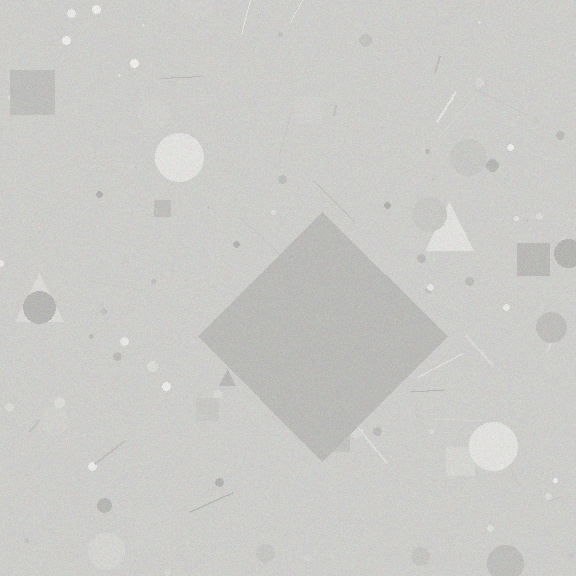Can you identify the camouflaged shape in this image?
The camouflaged shape is a diamond.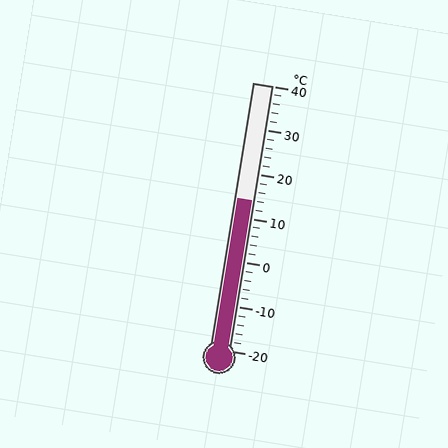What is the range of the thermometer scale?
The thermometer scale ranges from -20°C to 40°C.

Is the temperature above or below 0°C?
The temperature is above 0°C.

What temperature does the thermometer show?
The thermometer shows approximately 14°C.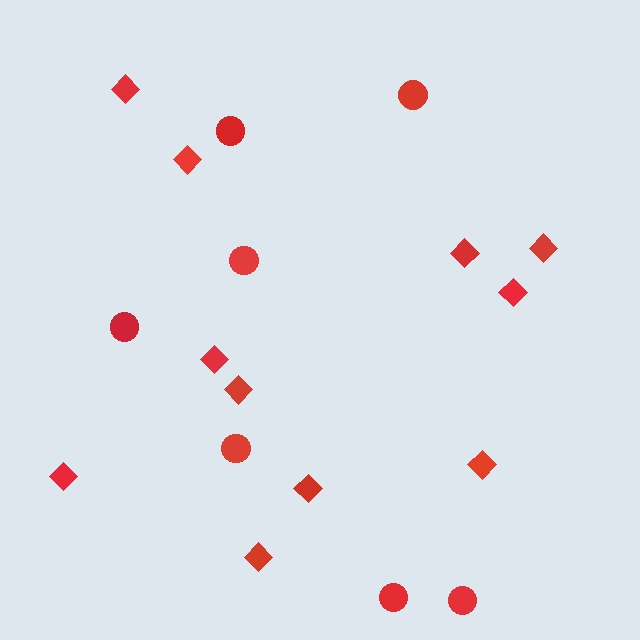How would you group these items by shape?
There are 2 groups: one group of diamonds (11) and one group of circles (7).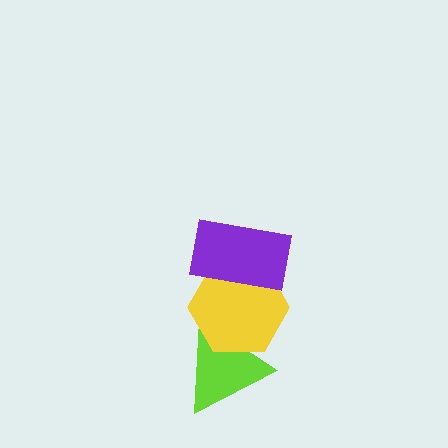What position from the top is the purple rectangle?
The purple rectangle is 1st from the top.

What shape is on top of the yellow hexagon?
The purple rectangle is on top of the yellow hexagon.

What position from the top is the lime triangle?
The lime triangle is 3rd from the top.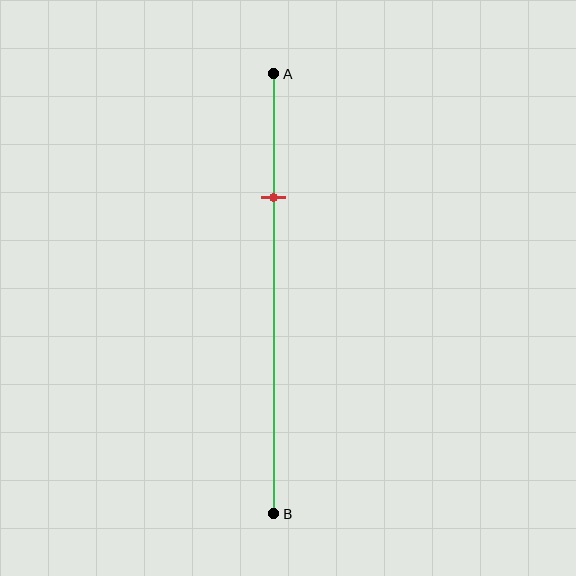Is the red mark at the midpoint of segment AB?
No, the mark is at about 30% from A, not at the 50% midpoint.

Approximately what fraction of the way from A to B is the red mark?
The red mark is approximately 30% of the way from A to B.